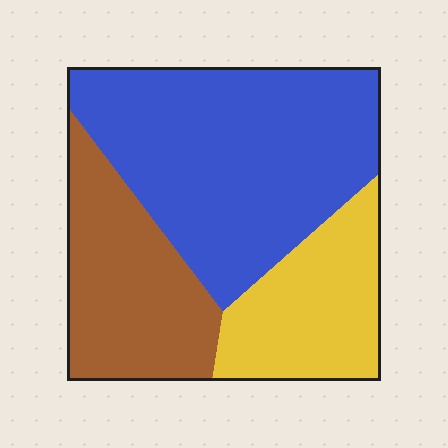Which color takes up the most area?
Blue, at roughly 50%.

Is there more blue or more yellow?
Blue.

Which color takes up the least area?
Yellow, at roughly 25%.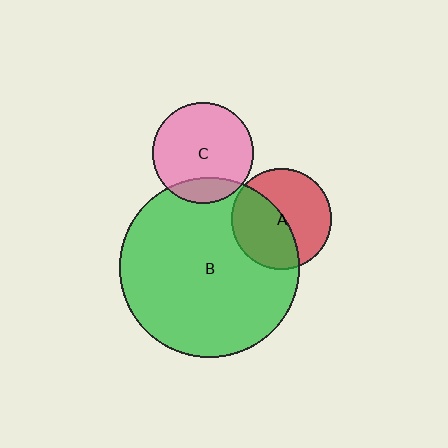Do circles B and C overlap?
Yes.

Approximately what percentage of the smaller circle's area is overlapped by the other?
Approximately 15%.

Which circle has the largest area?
Circle B (green).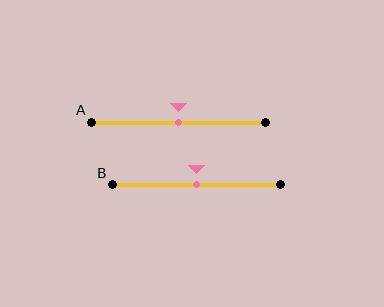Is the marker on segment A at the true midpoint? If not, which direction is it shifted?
Yes, the marker on segment A is at the true midpoint.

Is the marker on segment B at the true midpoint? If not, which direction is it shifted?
Yes, the marker on segment B is at the true midpoint.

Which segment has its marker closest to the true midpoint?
Segment A has its marker closest to the true midpoint.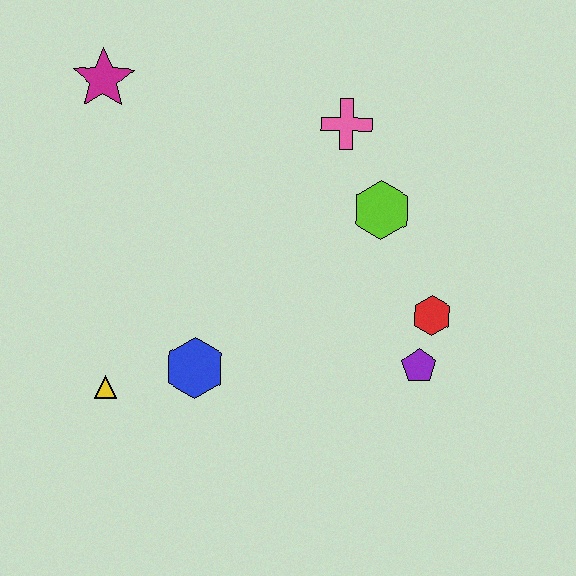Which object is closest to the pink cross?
The lime hexagon is closest to the pink cross.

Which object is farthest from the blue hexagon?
The magenta star is farthest from the blue hexagon.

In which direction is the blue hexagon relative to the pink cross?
The blue hexagon is below the pink cross.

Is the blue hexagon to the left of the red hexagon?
Yes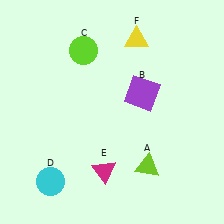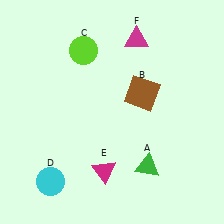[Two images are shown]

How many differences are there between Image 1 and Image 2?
There are 3 differences between the two images.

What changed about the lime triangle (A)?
In Image 1, A is lime. In Image 2, it changed to green.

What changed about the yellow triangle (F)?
In Image 1, F is yellow. In Image 2, it changed to magenta.